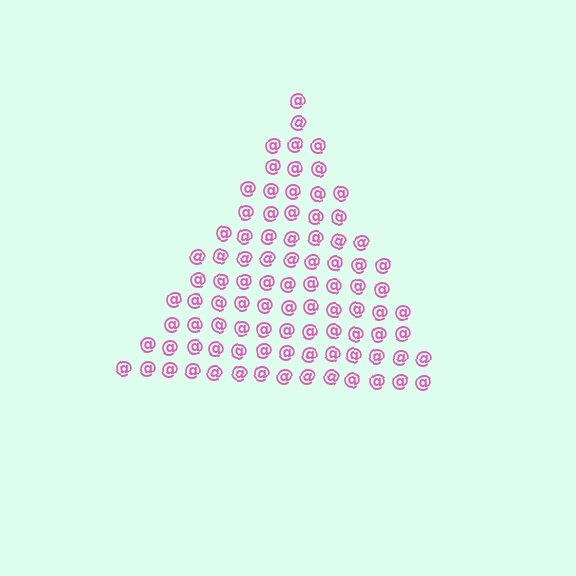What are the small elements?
The small elements are at signs.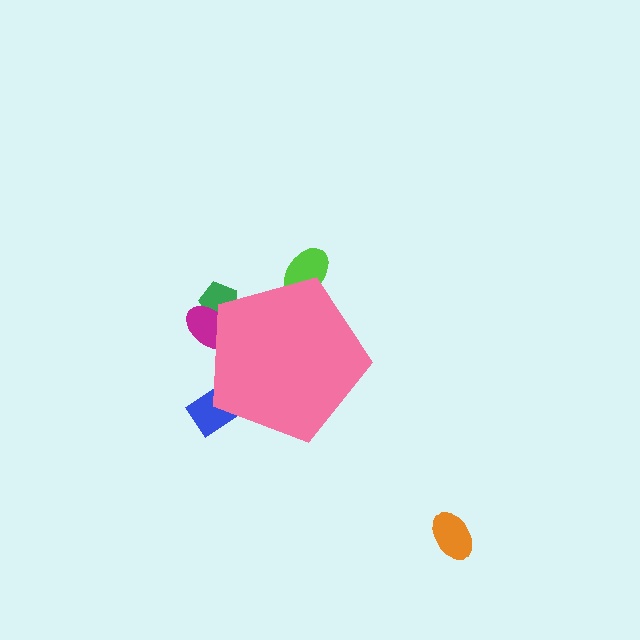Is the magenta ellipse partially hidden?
Yes, the magenta ellipse is partially hidden behind the pink pentagon.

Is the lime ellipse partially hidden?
Yes, the lime ellipse is partially hidden behind the pink pentagon.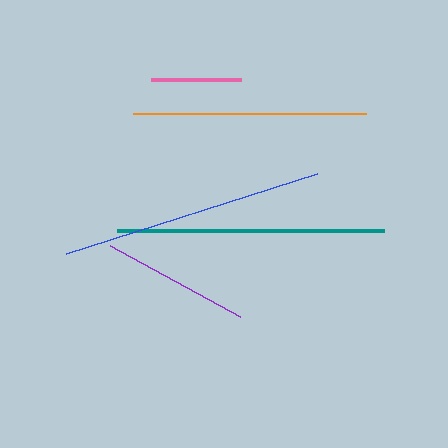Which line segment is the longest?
The teal line is the longest at approximately 267 pixels.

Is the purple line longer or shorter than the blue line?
The blue line is longer than the purple line.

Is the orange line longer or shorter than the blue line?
The blue line is longer than the orange line.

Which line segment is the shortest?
The pink line is the shortest at approximately 90 pixels.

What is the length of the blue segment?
The blue segment is approximately 264 pixels long.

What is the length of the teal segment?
The teal segment is approximately 267 pixels long.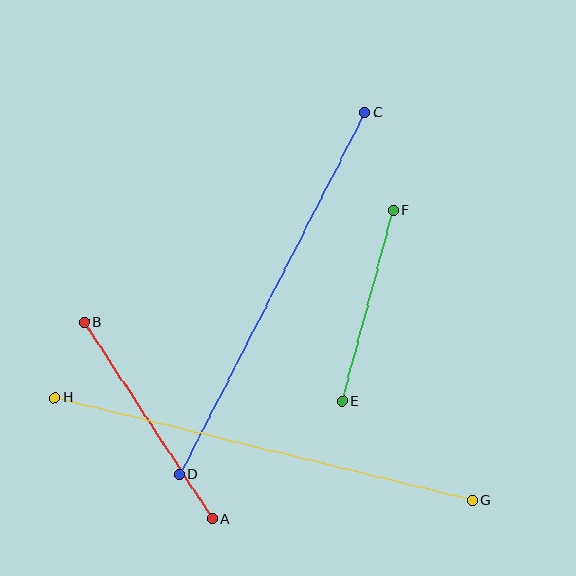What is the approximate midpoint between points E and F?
The midpoint is at approximately (368, 306) pixels.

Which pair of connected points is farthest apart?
Points G and H are farthest apart.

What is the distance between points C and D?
The distance is approximately 407 pixels.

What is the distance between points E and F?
The distance is approximately 198 pixels.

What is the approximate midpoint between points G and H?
The midpoint is at approximately (264, 449) pixels.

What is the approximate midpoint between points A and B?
The midpoint is at approximately (148, 421) pixels.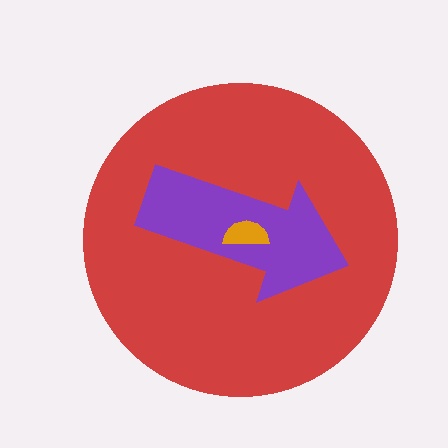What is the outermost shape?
The red circle.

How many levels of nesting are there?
3.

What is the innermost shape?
The orange semicircle.